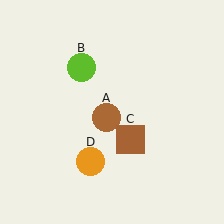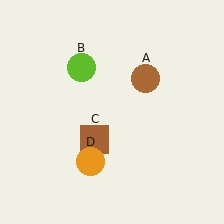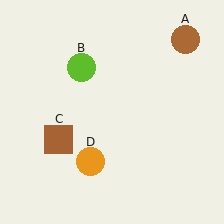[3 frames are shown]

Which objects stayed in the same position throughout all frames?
Lime circle (object B) and orange circle (object D) remained stationary.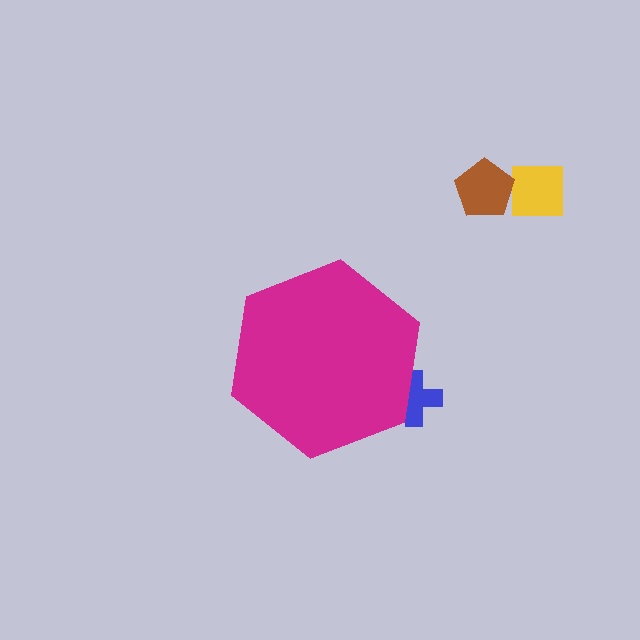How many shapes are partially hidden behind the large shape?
1 shape is partially hidden.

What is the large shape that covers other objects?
A magenta hexagon.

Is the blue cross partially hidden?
Yes, the blue cross is partially hidden behind the magenta hexagon.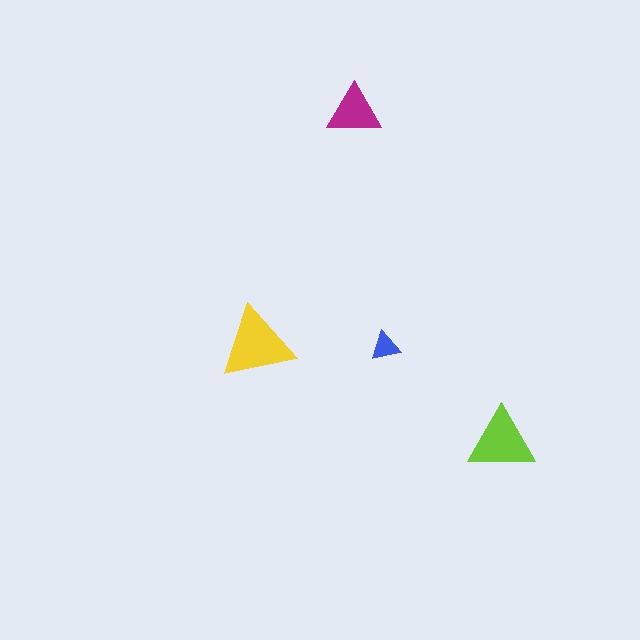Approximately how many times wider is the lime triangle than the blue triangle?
About 2 times wider.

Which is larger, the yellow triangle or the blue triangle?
The yellow one.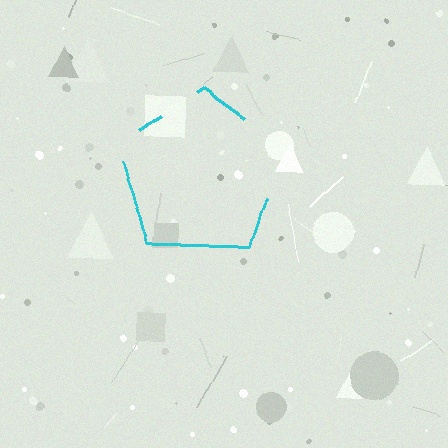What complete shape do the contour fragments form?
The contour fragments form a pentagon.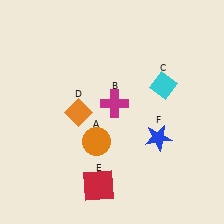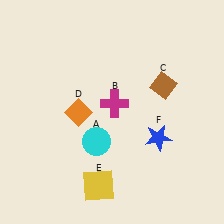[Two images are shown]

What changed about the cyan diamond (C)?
In Image 1, C is cyan. In Image 2, it changed to brown.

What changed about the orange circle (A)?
In Image 1, A is orange. In Image 2, it changed to cyan.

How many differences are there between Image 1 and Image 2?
There are 3 differences between the two images.